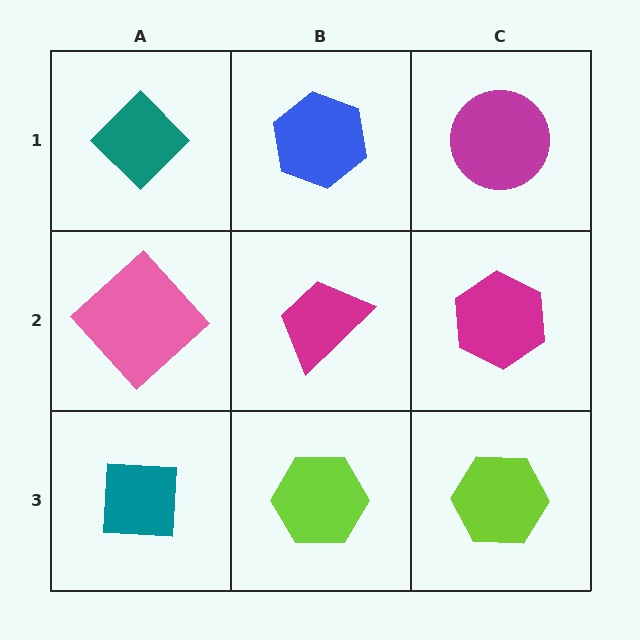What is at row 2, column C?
A magenta hexagon.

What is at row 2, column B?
A magenta trapezoid.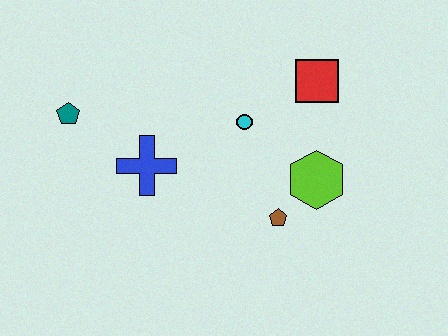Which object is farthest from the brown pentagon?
The teal pentagon is farthest from the brown pentagon.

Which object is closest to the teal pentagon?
The blue cross is closest to the teal pentagon.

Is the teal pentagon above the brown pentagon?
Yes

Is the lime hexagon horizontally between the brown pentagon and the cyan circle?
No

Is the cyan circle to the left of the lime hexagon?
Yes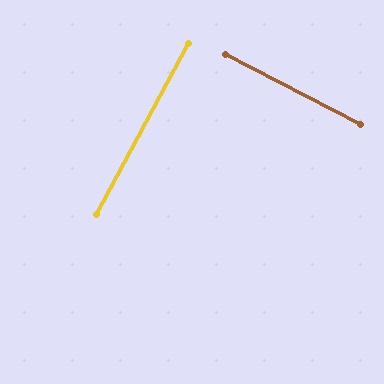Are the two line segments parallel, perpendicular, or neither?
Perpendicular — they meet at approximately 89°.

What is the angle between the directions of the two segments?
Approximately 89 degrees.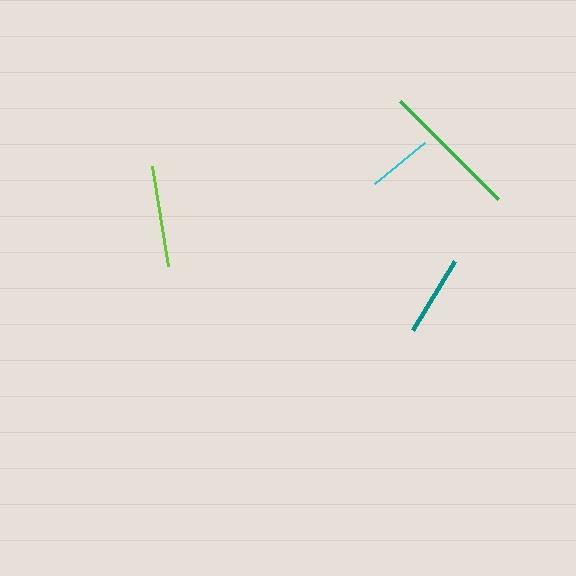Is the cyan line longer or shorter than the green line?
The green line is longer than the cyan line.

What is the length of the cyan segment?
The cyan segment is approximately 65 pixels long.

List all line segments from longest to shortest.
From longest to shortest: green, lime, teal, cyan.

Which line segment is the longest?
The green line is the longest at approximately 139 pixels.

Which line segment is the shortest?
The cyan line is the shortest at approximately 65 pixels.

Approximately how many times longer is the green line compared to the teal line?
The green line is approximately 1.7 times the length of the teal line.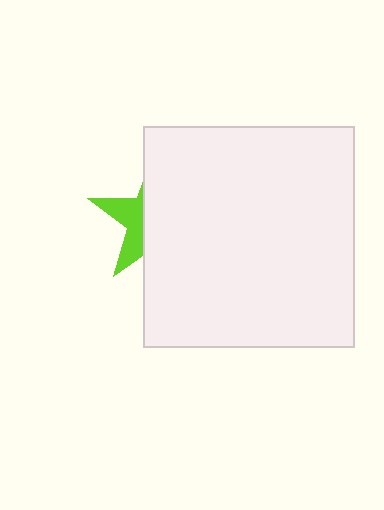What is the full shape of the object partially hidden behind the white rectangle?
The partially hidden object is a lime star.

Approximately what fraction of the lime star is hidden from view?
Roughly 66% of the lime star is hidden behind the white rectangle.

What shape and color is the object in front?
The object in front is a white rectangle.